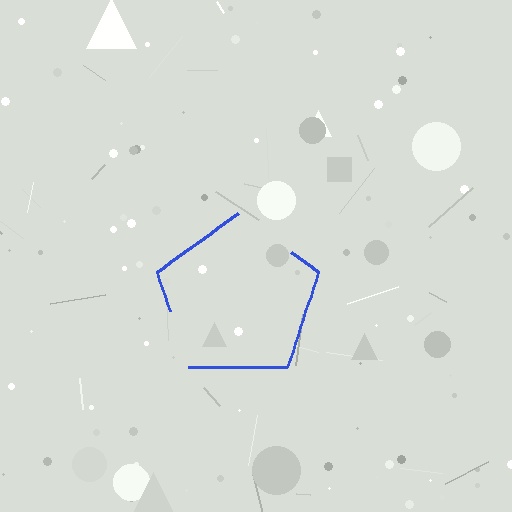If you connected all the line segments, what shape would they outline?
They would outline a pentagon.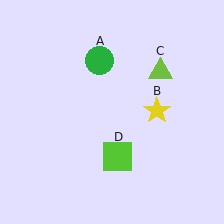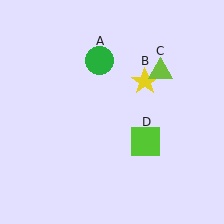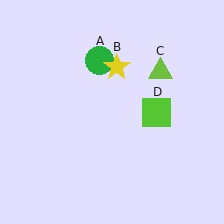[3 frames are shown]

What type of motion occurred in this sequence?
The yellow star (object B), lime square (object D) rotated counterclockwise around the center of the scene.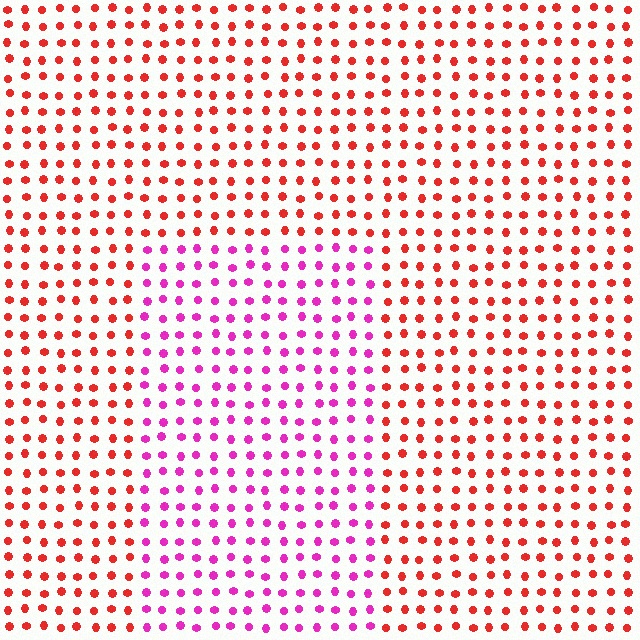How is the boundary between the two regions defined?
The boundary is defined purely by a slight shift in hue (about 49 degrees). Spacing, size, and orientation are identical on both sides.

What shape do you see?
I see a rectangle.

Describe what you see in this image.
The image is filled with small red elements in a uniform arrangement. A rectangle-shaped region is visible where the elements are tinted to a slightly different hue, forming a subtle color boundary.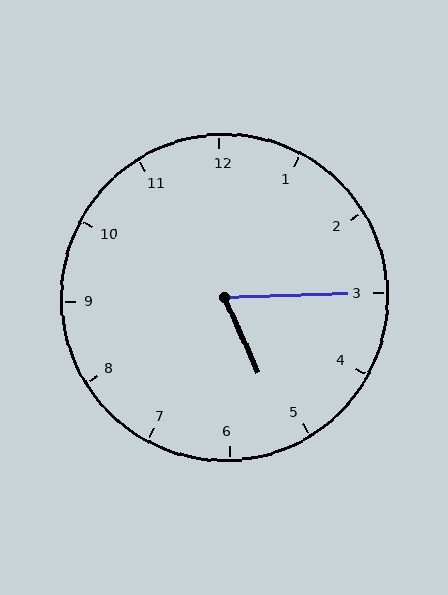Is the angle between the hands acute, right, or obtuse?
It is acute.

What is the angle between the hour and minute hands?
Approximately 68 degrees.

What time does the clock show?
5:15.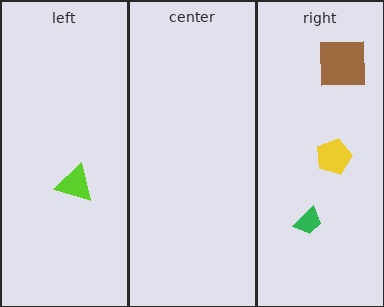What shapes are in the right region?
The yellow pentagon, the brown square, the green trapezoid.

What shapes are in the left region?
The lime triangle.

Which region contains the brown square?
The right region.